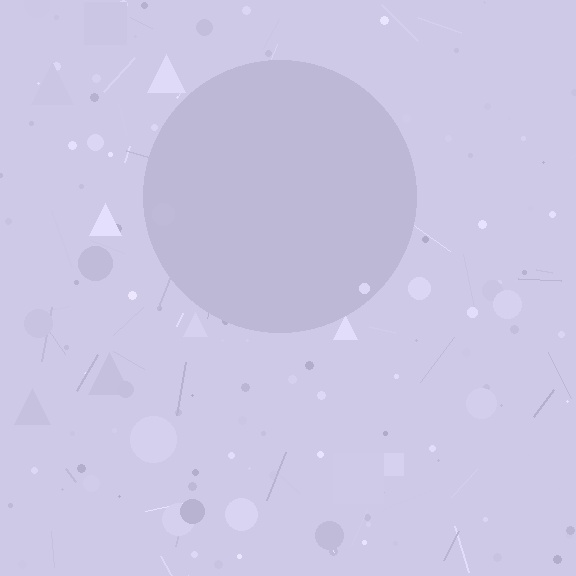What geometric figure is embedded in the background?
A circle is embedded in the background.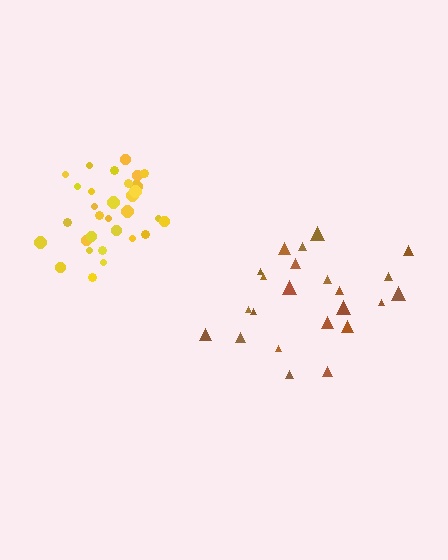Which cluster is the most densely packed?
Yellow.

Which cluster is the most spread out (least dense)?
Brown.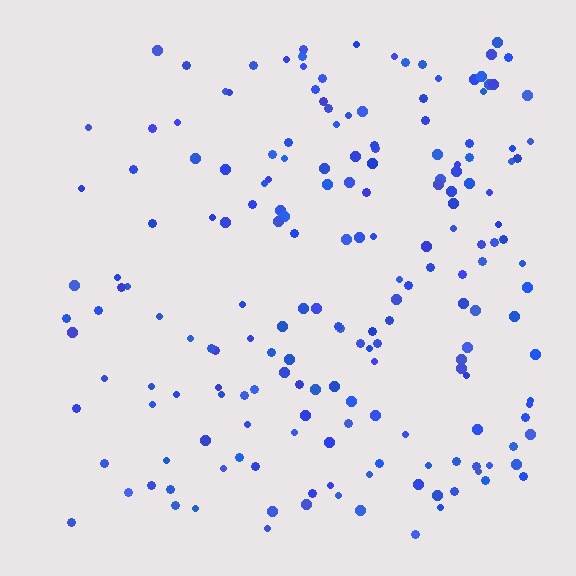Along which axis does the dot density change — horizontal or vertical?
Horizontal.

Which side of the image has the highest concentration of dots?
The right.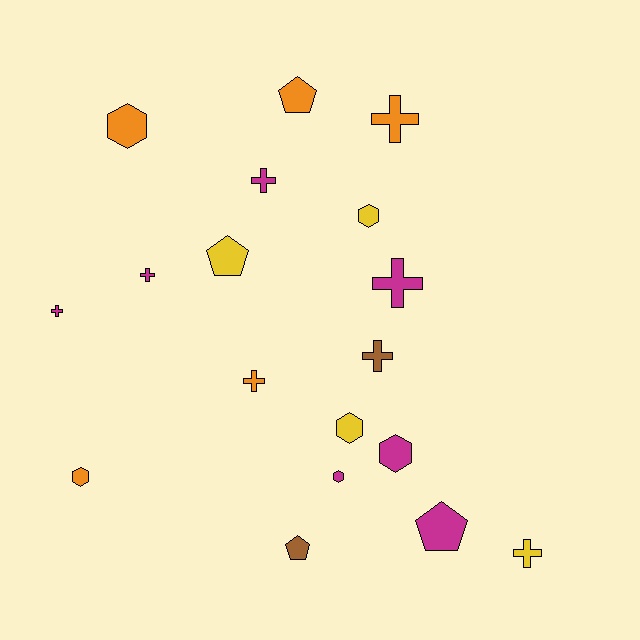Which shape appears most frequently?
Cross, with 8 objects.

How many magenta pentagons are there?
There is 1 magenta pentagon.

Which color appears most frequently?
Magenta, with 7 objects.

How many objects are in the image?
There are 18 objects.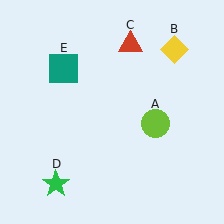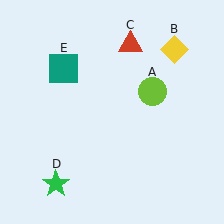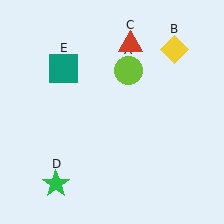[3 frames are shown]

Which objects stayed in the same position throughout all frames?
Yellow diamond (object B) and red triangle (object C) and green star (object D) and teal square (object E) remained stationary.